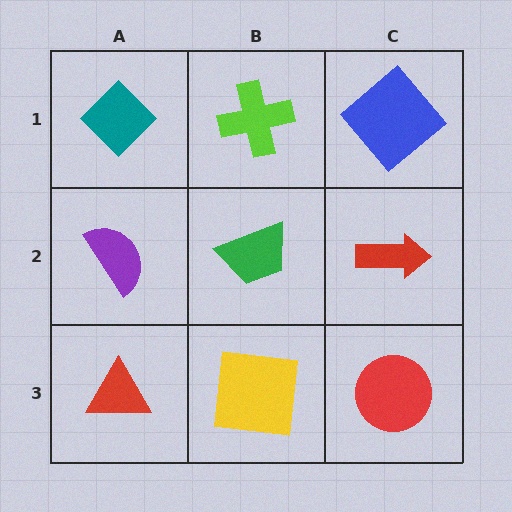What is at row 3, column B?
A yellow square.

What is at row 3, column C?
A red circle.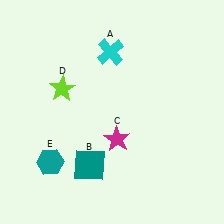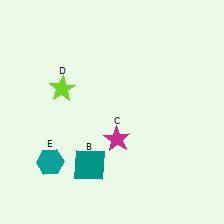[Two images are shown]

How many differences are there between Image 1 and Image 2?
There is 1 difference between the two images.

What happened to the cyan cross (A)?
The cyan cross (A) was removed in Image 2. It was in the top-left area of Image 1.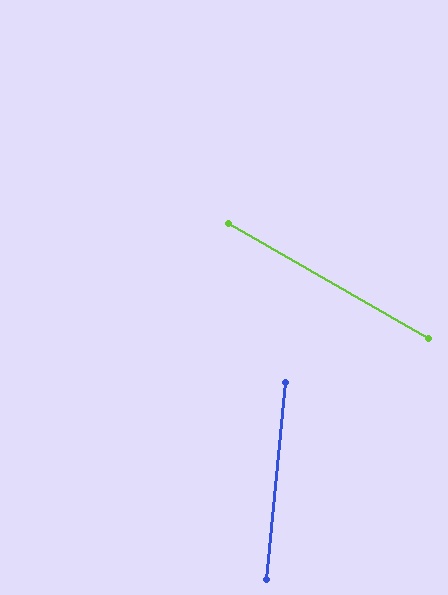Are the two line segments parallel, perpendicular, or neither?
Neither parallel nor perpendicular — they differ by about 66°.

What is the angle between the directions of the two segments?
Approximately 66 degrees.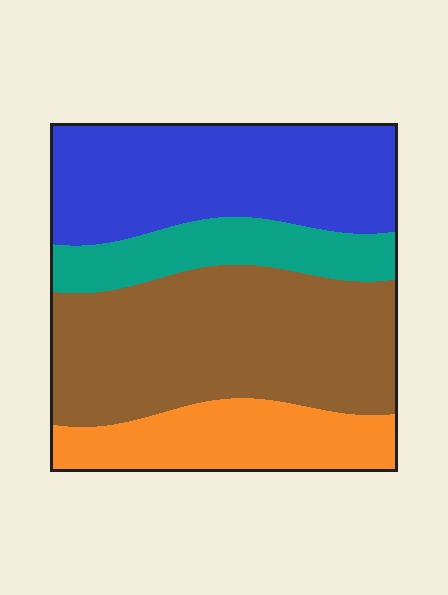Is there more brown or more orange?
Brown.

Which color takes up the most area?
Brown, at roughly 40%.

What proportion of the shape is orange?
Orange takes up about one sixth (1/6) of the shape.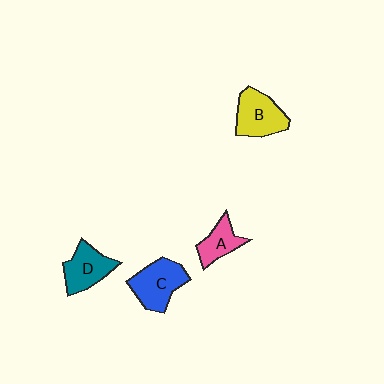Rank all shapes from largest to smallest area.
From largest to smallest: C (blue), B (yellow), D (teal), A (pink).